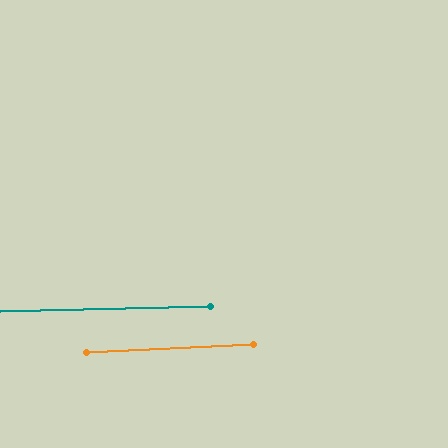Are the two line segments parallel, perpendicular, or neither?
Parallel — their directions differ by only 1.3°.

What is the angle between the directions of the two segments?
Approximately 1 degree.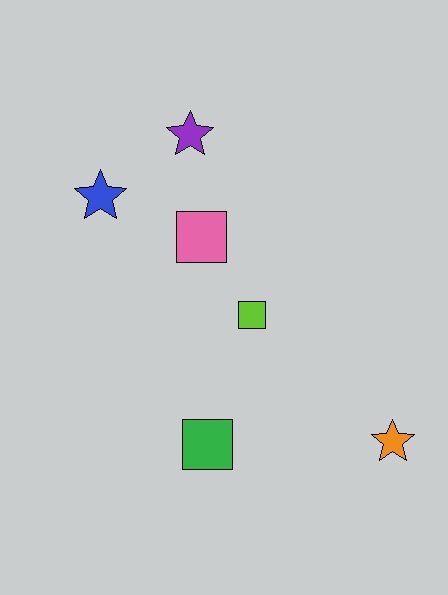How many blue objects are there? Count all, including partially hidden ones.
There is 1 blue object.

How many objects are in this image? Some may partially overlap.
There are 6 objects.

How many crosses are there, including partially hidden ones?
There are no crosses.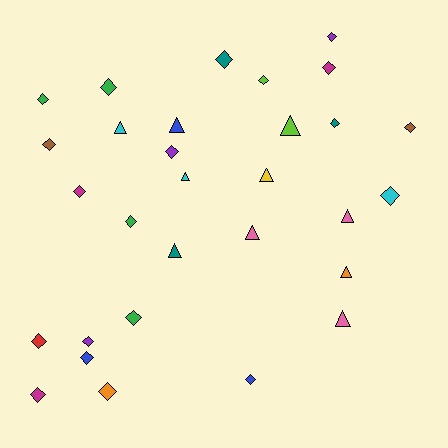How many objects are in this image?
There are 30 objects.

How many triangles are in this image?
There are 10 triangles.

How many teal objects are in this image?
There are 3 teal objects.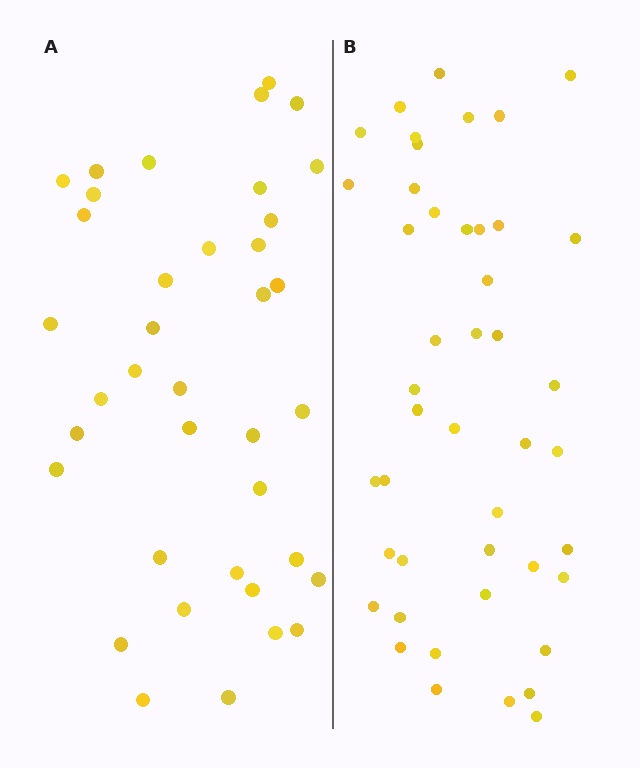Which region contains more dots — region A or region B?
Region B (the right region) has more dots.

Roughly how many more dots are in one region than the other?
Region B has roughly 8 or so more dots than region A.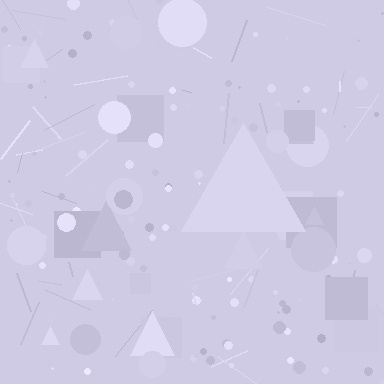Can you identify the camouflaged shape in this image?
The camouflaged shape is a triangle.